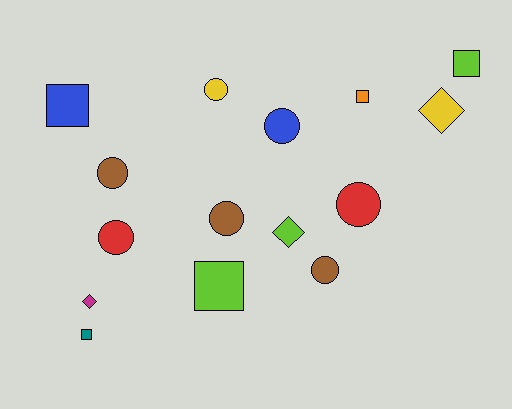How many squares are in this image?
There are 5 squares.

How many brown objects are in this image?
There are 3 brown objects.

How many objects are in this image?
There are 15 objects.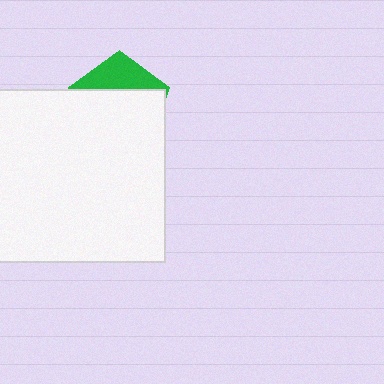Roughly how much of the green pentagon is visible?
A small part of it is visible (roughly 31%).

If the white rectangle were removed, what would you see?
You would see the complete green pentagon.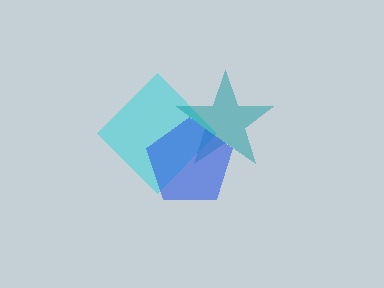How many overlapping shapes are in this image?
There are 3 overlapping shapes in the image.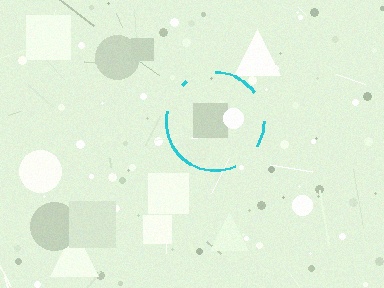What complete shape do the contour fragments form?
The contour fragments form a circle.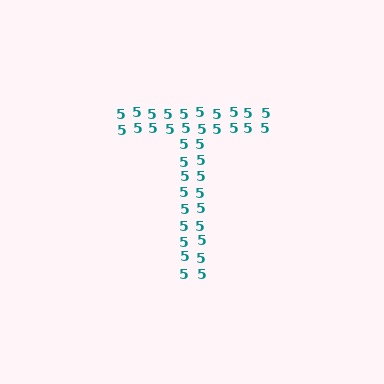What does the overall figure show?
The overall figure shows the letter T.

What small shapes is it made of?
It is made of small digit 5's.